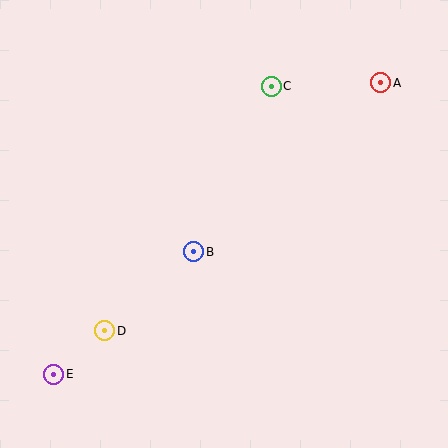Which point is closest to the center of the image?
Point B at (194, 252) is closest to the center.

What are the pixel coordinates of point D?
Point D is at (105, 331).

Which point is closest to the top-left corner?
Point C is closest to the top-left corner.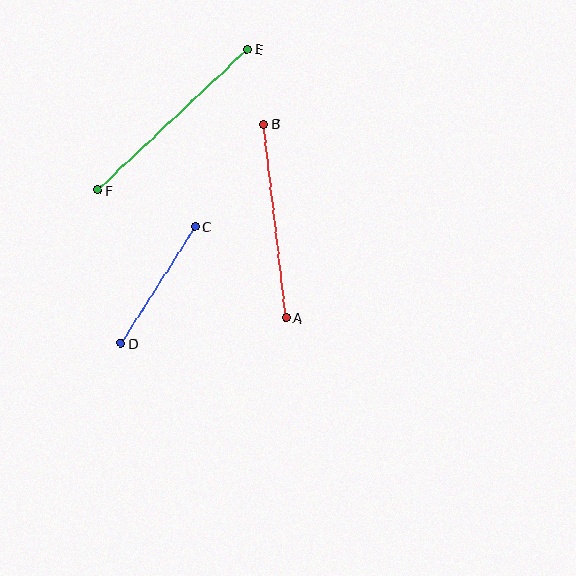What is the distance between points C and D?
The distance is approximately 138 pixels.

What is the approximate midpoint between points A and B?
The midpoint is at approximately (275, 221) pixels.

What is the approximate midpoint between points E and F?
The midpoint is at approximately (173, 120) pixels.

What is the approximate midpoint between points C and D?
The midpoint is at approximately (158, 285) pixels.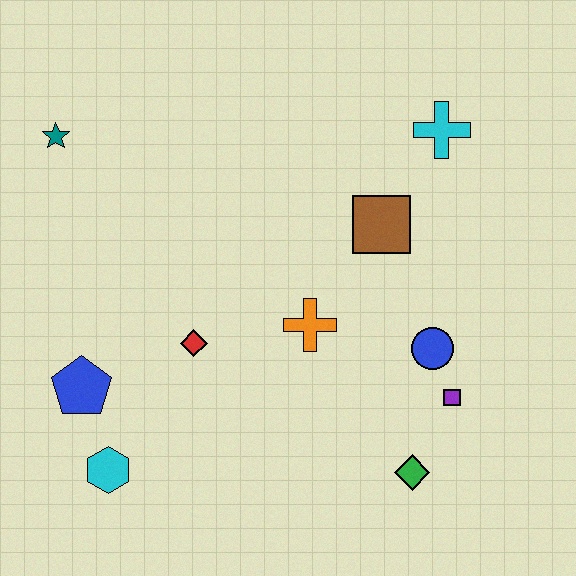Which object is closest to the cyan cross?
The brown square is closest to the cyan cross.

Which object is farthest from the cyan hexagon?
The cyan cross is farthest from the cyan hexagon.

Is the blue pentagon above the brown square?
No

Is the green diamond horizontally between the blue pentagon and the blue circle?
Yes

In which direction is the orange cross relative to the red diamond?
The orange cross is to the right of the red diamond.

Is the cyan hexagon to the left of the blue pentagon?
No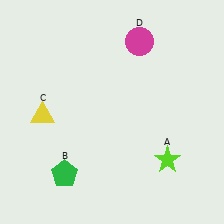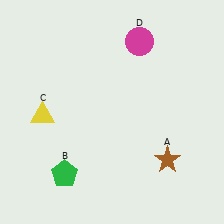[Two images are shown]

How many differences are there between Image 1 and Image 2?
There is 1 difference between the two images.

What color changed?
The star (A) changed from lime in Image 1 to brown in Image 2.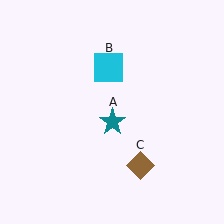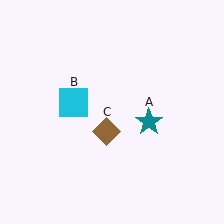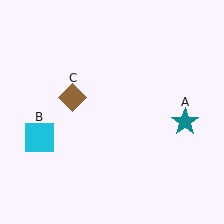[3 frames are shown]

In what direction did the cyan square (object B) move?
The cyan square (object B) moved down and to the left.